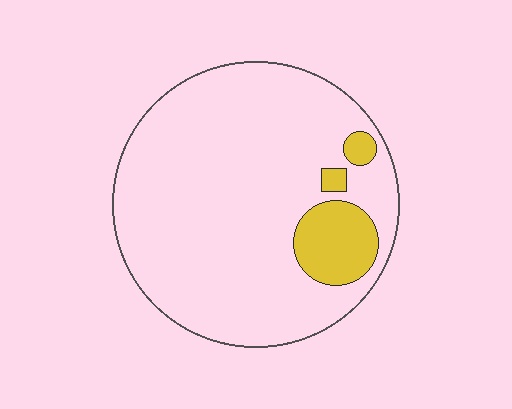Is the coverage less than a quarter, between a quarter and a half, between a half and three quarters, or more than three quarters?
Less than a quarter.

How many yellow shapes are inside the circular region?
3.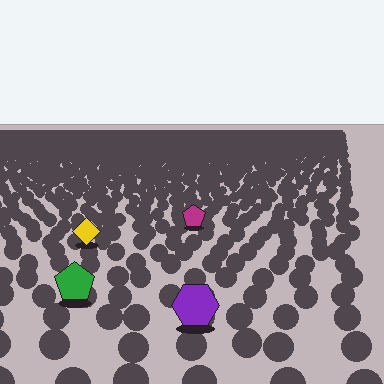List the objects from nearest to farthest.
From nearest to farthest: the purple hexagon, the green pentagon, the yellow diamond, the magenta pentagon.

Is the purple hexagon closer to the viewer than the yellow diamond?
Yes. The purple hexagon is closer — you can tell from the texture gradient: the ground texture is coarser near it.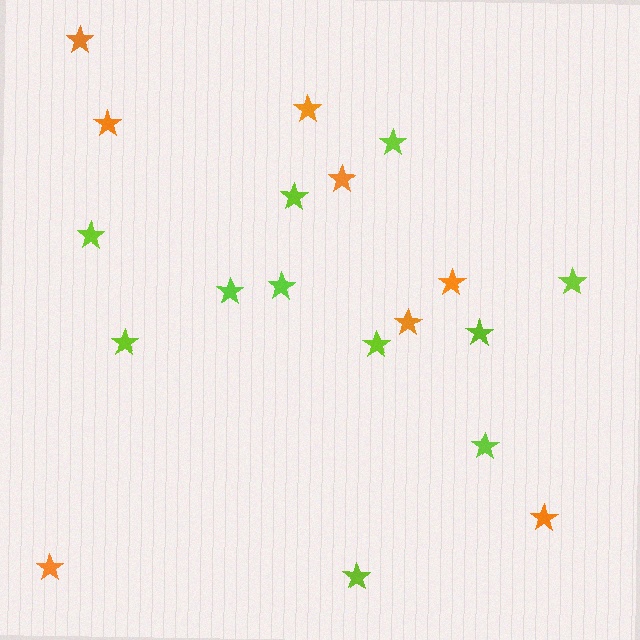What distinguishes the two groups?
There are 2 groups: one group of lime stars (11) and one group of orange stars (8).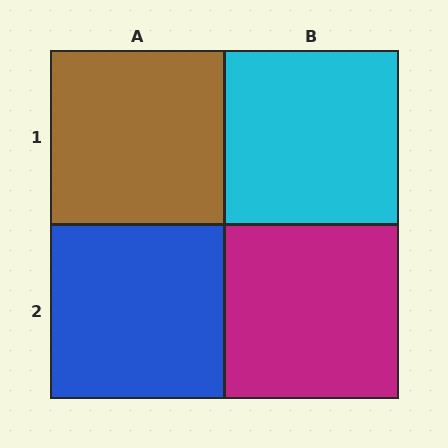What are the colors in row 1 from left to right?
Brown, cyan.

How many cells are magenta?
1 cell is magenta.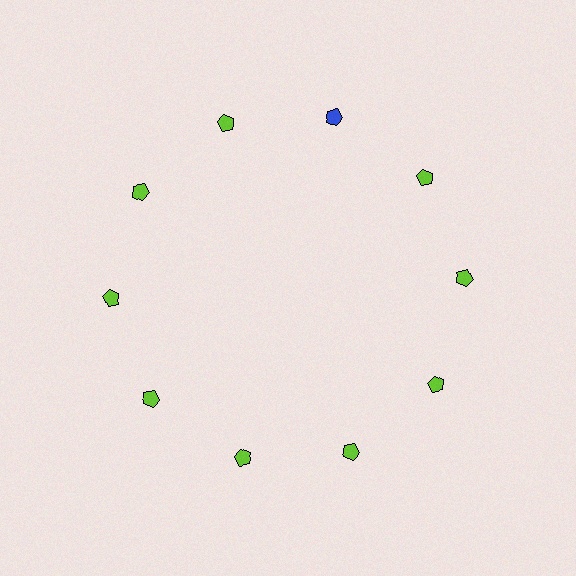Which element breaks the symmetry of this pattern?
The blue pentagon at roughly the 1 o'clock position breaks the symmetry. All other shapes are lime pentagons.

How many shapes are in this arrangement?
There are 10 shapes arranged in a ring pattern.